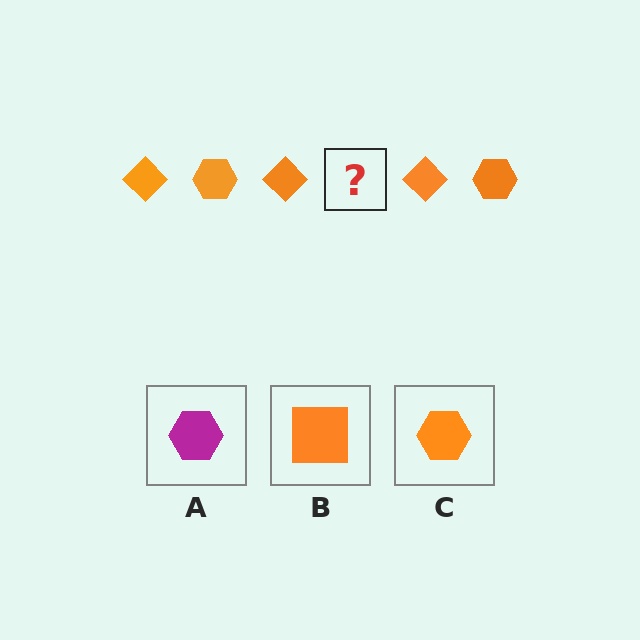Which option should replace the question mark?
Option C.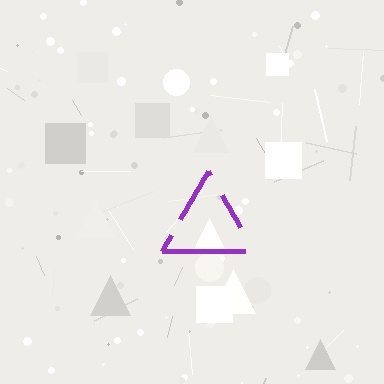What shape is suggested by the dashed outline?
The dashed outline suggests a triangle.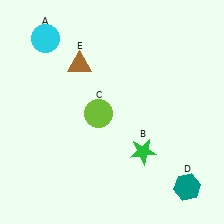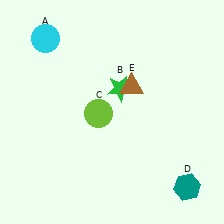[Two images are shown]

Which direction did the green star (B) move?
The green star (B) moved up.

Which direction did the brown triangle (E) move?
The brown triangle (E) moved right.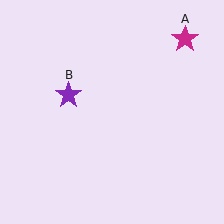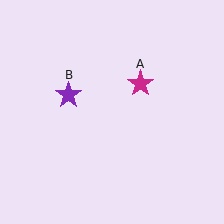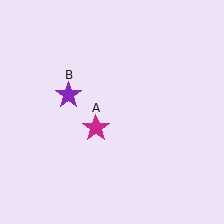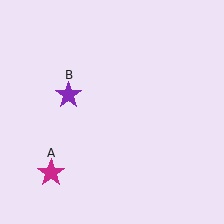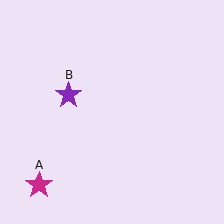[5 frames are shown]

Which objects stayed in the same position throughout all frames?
Purple star (object B) remained stationary.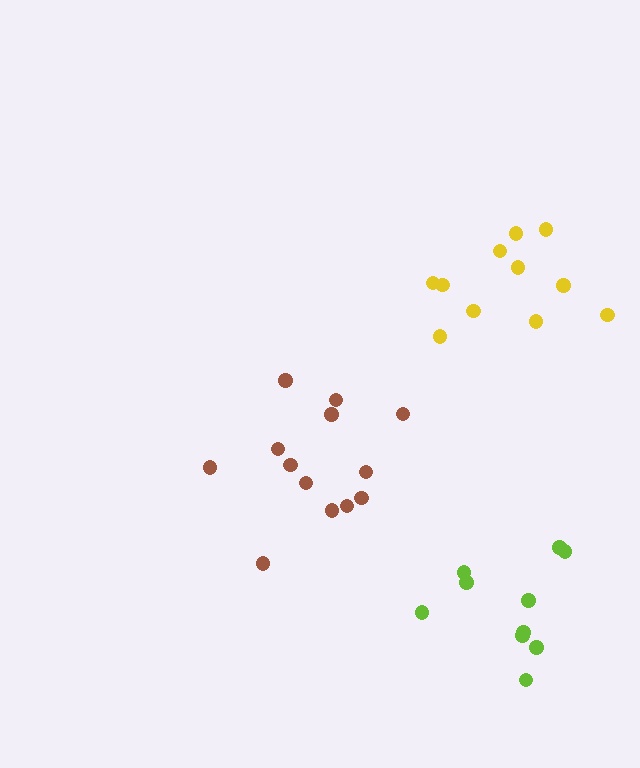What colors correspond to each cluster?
The clusters are colored: yellow, brown, lime.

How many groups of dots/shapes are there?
There are 3 groups.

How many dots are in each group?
Group 1: 11 dots, Group 2: 13 dots, Group 3: 10 dots (34 total).